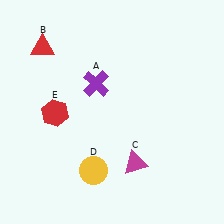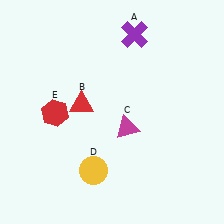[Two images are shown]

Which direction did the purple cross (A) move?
The purple cross (A) moved up.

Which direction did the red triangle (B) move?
The red triangle (B) moved down.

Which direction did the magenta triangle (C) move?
The magenta triangle (C) moved up.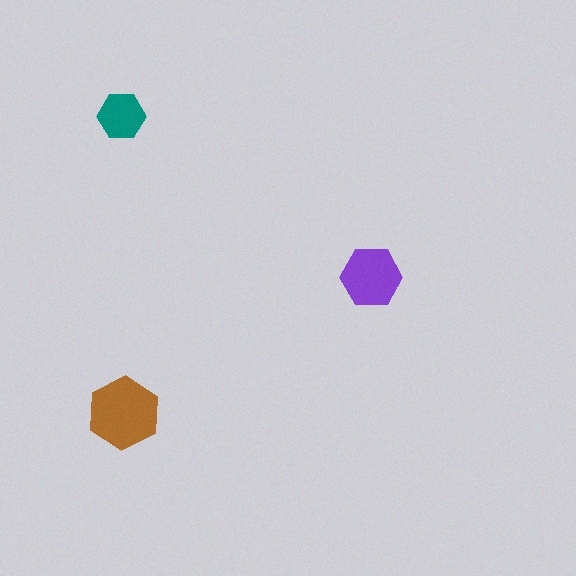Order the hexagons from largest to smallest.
the brown one, the purple one, the teal one.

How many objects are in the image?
There are 3 objects in the image.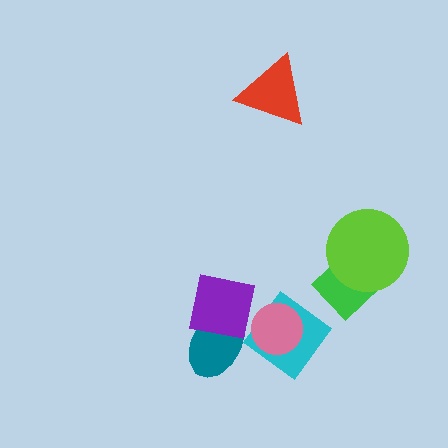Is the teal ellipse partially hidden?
Yes, it is partially covered by another shape.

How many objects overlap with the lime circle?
1 object overlaps with the lime circle.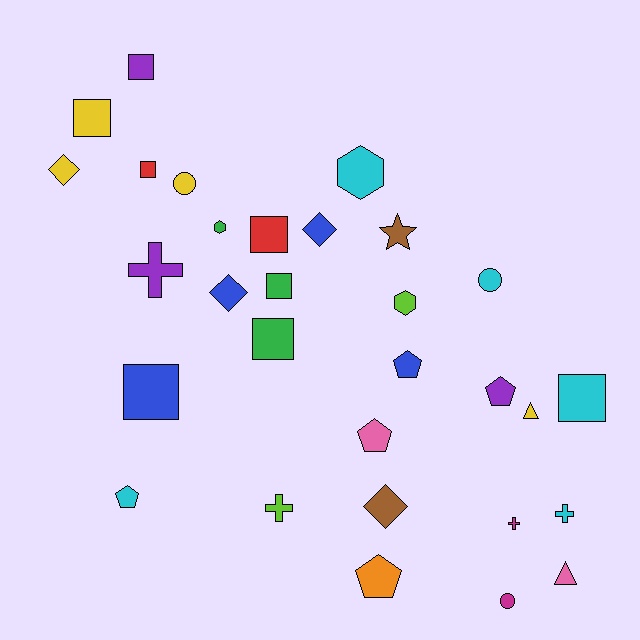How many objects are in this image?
There are 30 objects.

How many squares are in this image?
There are 8 squares.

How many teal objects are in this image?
There are no teal objects.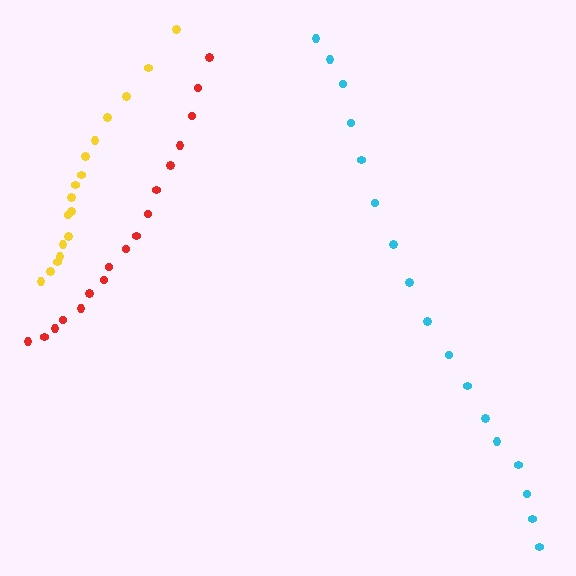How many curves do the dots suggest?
There are 3 distinct paths.